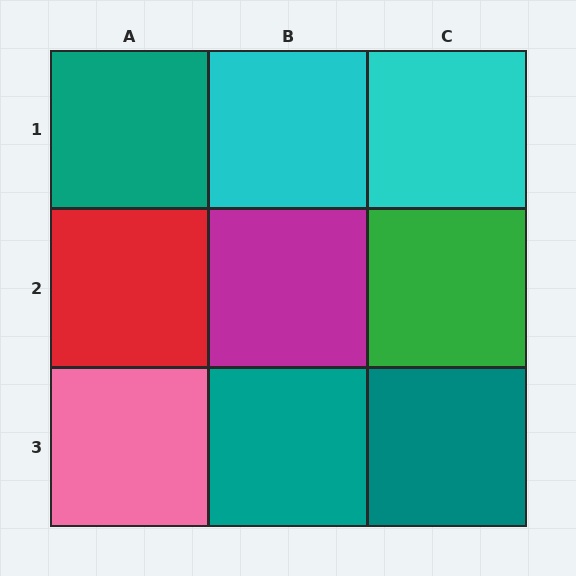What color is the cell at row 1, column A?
Teal.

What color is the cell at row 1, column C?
Cyan.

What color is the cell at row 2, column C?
Green.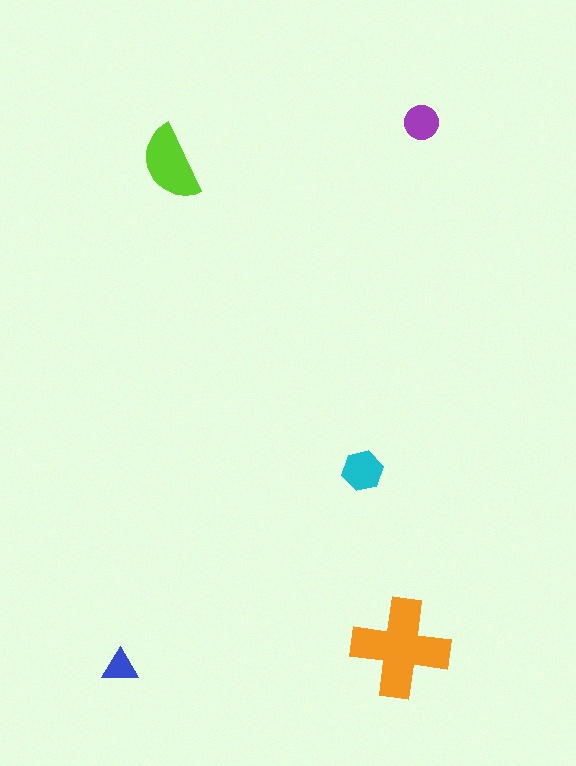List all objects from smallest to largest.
The blue triangle, the purple circle, the cyan hexagon, the lime semicircle, the orange cross.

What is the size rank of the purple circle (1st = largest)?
4th.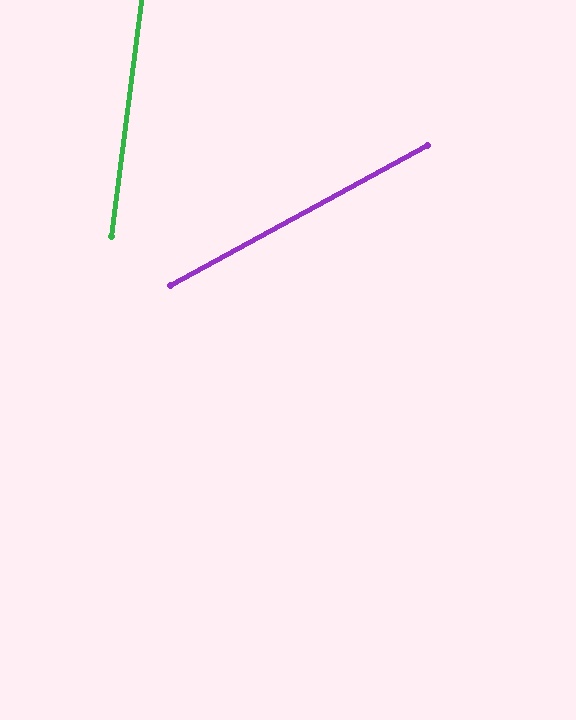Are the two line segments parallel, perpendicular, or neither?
Neither parallel nor perpendicular — they differ by about 54°.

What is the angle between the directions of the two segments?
Approximately 54 degrees.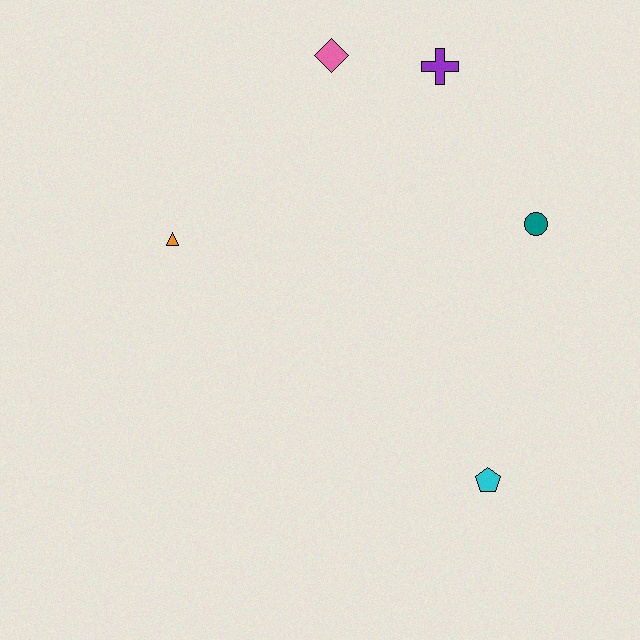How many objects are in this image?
There are 5 objects.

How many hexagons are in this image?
There are no hexagons.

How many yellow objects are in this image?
There are no yellow objects.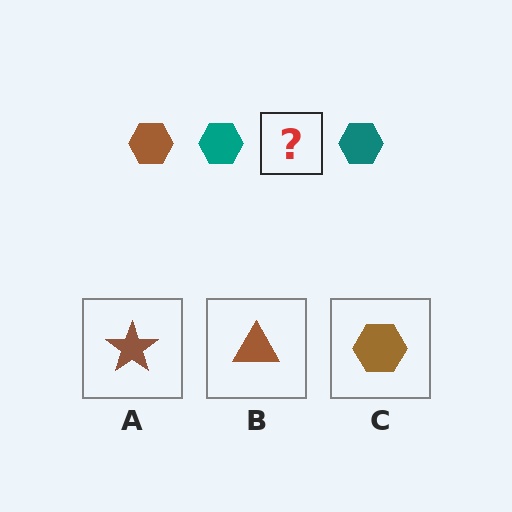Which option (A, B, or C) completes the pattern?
C.